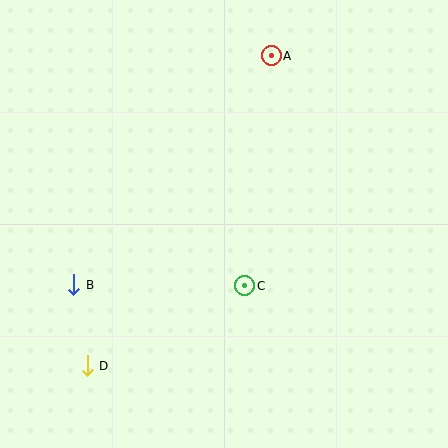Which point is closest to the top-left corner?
Point A is closest to the top-left corner.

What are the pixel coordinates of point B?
Point B is at (74, 285).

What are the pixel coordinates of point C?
Point C is at (245, 286).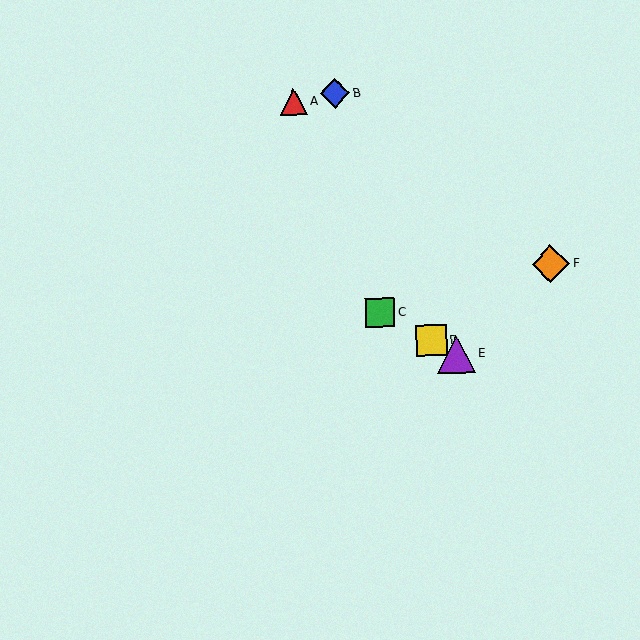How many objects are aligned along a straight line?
3 objects (C, D, E) are aligned along a straight line.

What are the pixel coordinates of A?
Object A is at (294, 102).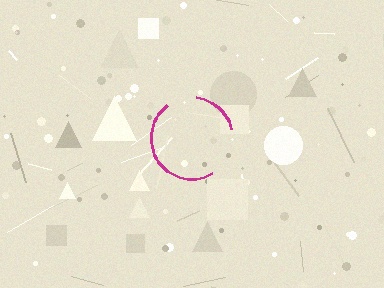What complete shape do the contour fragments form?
The contour fragments form a circle.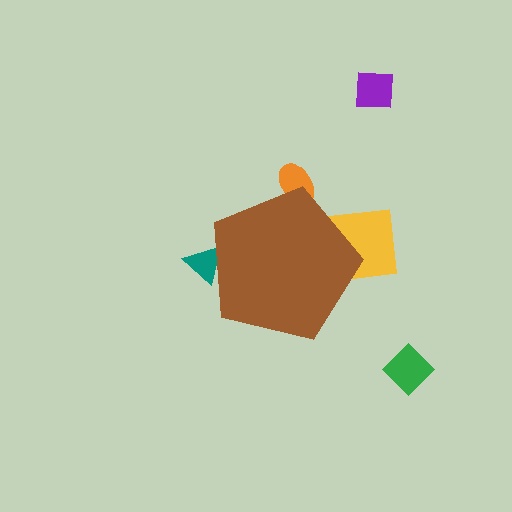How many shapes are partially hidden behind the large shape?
3 shapes are partially hidden.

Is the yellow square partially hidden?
Yes, the yellow square is partially hidden behind the brown pentagon.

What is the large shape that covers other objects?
A brown pentagon.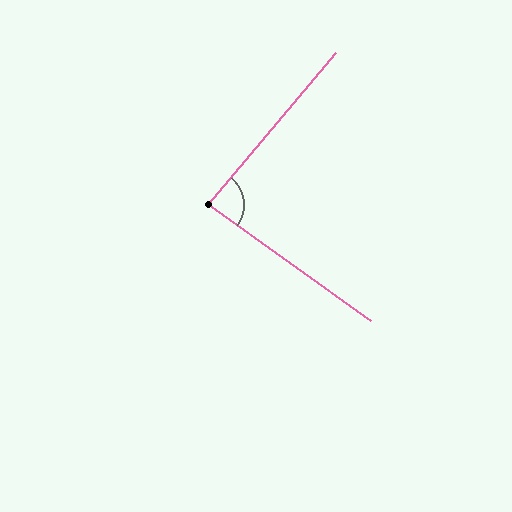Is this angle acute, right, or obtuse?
It is approximately a right angle.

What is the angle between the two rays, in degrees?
Approximately 85 degrees.